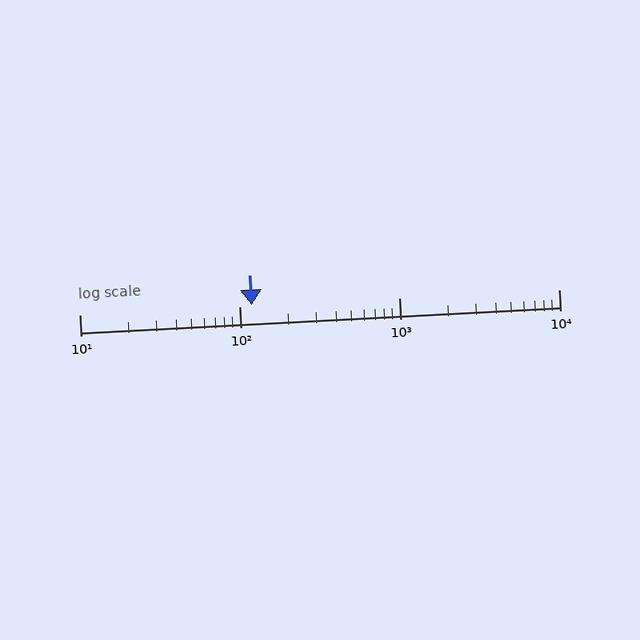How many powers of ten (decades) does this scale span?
The scale spans 3 decades, from 10 to 10000.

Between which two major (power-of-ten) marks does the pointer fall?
The pointer is between 100 and 1000.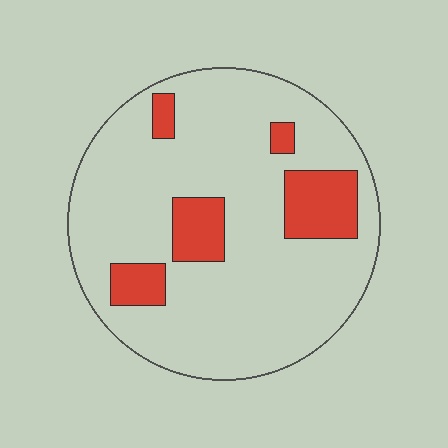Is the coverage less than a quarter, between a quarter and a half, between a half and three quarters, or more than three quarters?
Less than a quarter.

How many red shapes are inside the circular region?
5.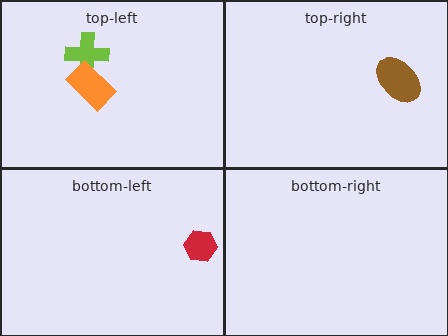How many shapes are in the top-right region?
1.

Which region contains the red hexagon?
The bottom-left region.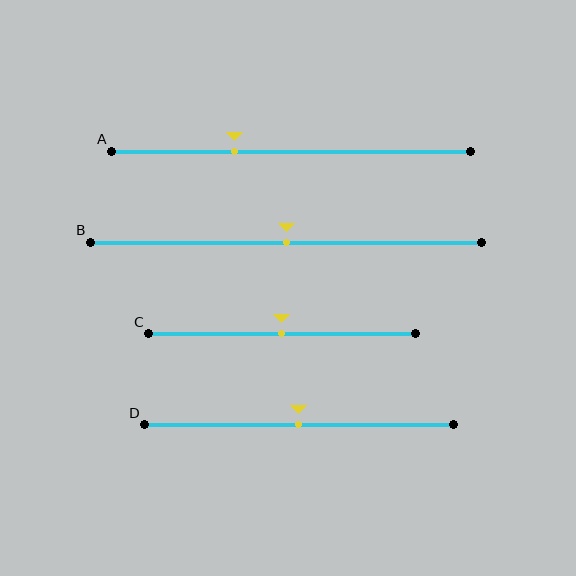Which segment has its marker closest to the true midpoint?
Segment B has its marker closest to the true midpoint.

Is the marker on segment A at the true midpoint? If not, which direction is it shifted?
No, the marker on segment A is shifted to the left by about 16% of the segment length.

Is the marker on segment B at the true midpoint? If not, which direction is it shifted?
Yes, the marker on segment B is at the true midpoint.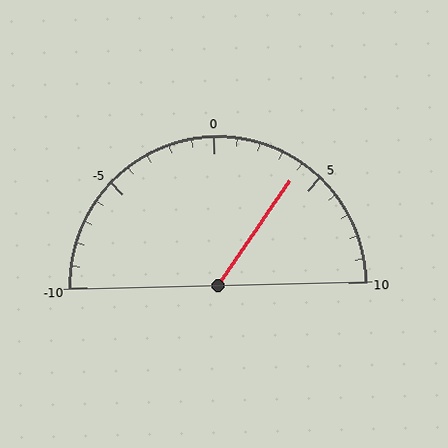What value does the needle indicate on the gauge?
The needle indicates approximately 4.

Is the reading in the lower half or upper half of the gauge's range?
The reading is in the upper half of the range (-10 to 10).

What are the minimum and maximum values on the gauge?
The gauge ranges from -10 to 10.